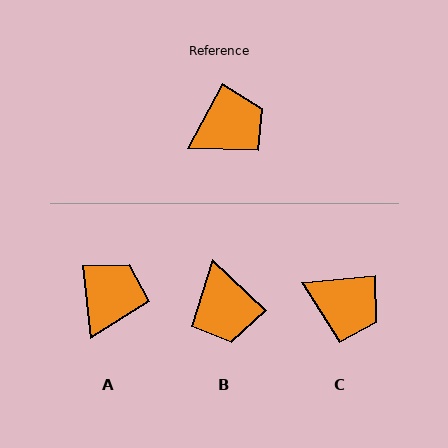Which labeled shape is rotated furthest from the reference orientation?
B, about 106 degrees away.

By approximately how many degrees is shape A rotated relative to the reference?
Approximately 34 degrees counter-clockwise.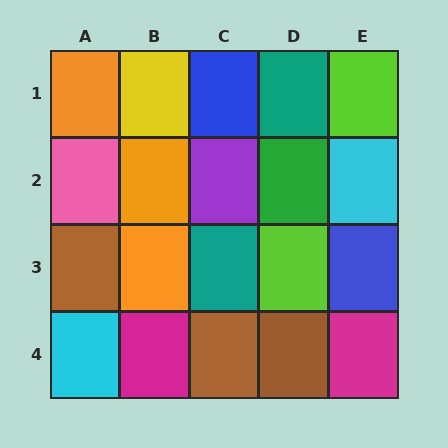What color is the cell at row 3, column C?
Teal.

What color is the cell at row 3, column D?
Lime.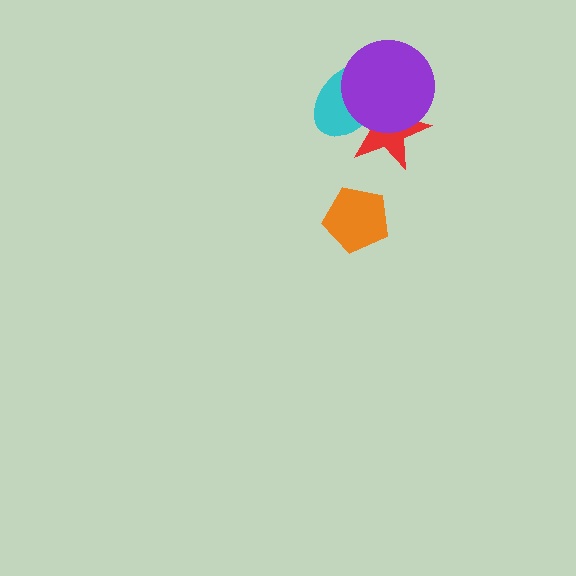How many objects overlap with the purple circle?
2 objects overlap with the purple circle.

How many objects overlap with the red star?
2 objects overlap with the red star.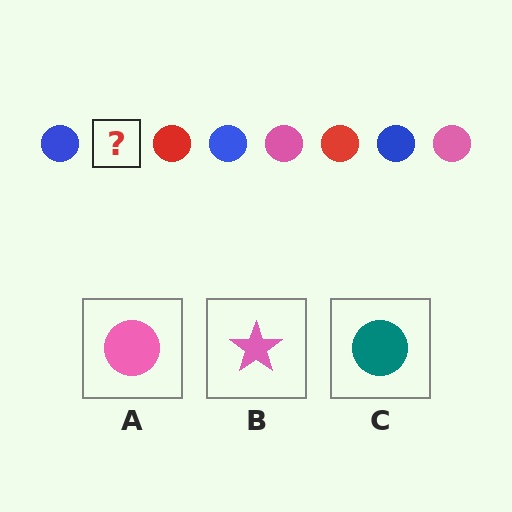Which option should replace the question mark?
Option A.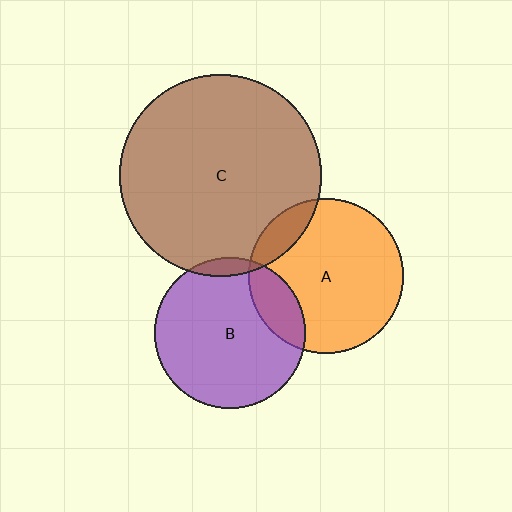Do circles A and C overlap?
Yes.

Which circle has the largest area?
Circle C (brown).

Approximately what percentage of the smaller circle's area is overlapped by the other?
Approximately 10%.